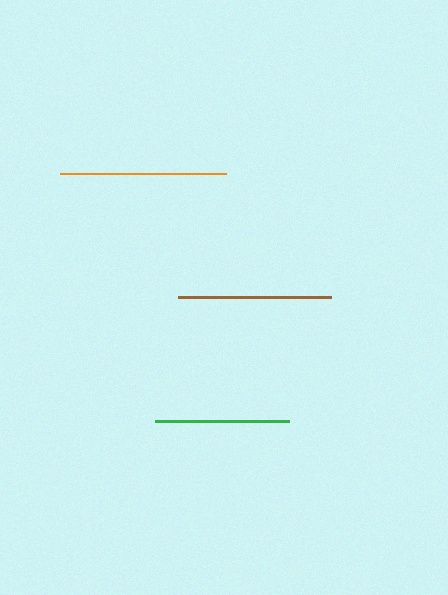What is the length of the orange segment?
The orange segment is approximately 165 pixels long.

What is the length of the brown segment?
The brown segment is approximately 153 pixels long.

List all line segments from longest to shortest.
From longest to shortest: orange, brown, green.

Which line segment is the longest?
The orange line is the longest at approximately 165 pixels.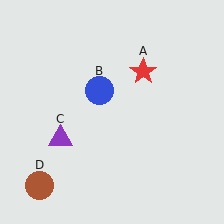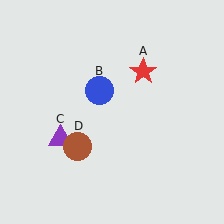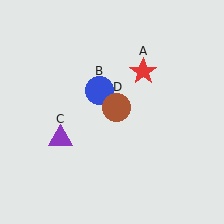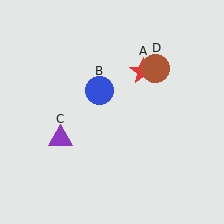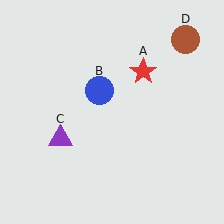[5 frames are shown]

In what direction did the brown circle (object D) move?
The brown circle (object D) moved up and to the right.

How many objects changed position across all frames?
1 object changed position: brown circle (object D).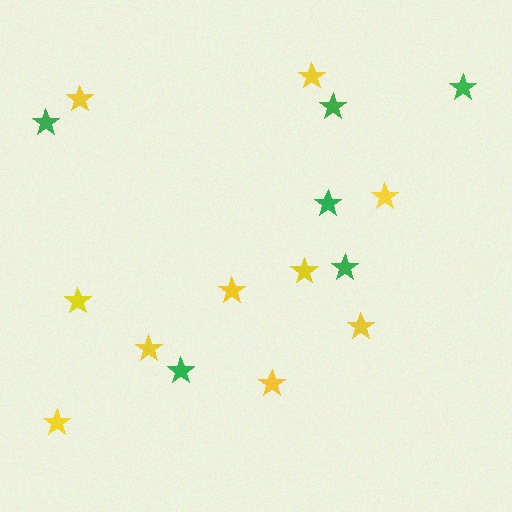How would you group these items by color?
There are 2 groups: one group of green stars (6) and one group of yellow stars (10).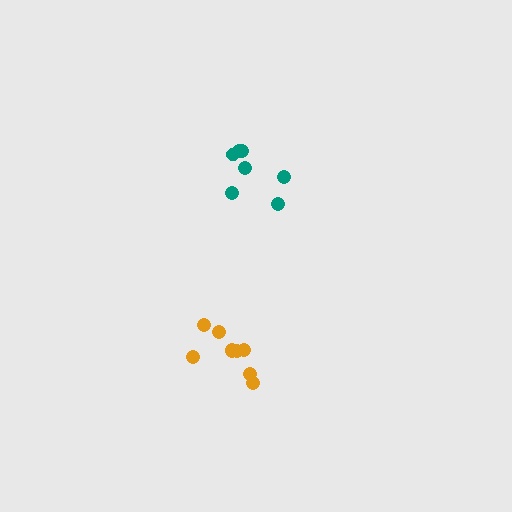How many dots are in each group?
Group 1: 7 dots, Group 2: 9 dots (16 total).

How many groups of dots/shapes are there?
There are 2 groups.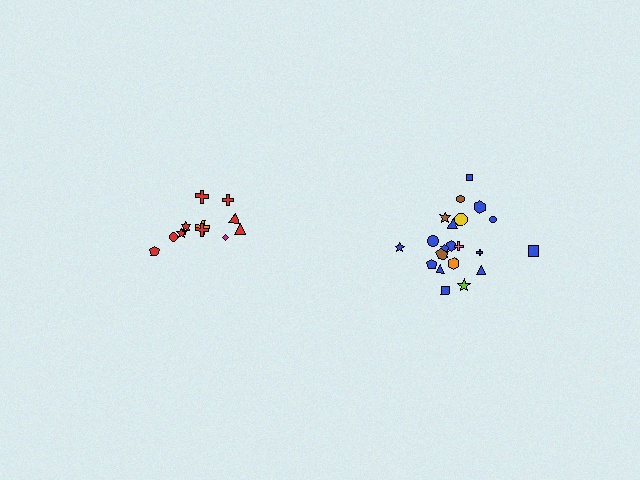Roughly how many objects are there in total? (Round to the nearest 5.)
Roughly 35 objects in total.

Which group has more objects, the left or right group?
The right group.